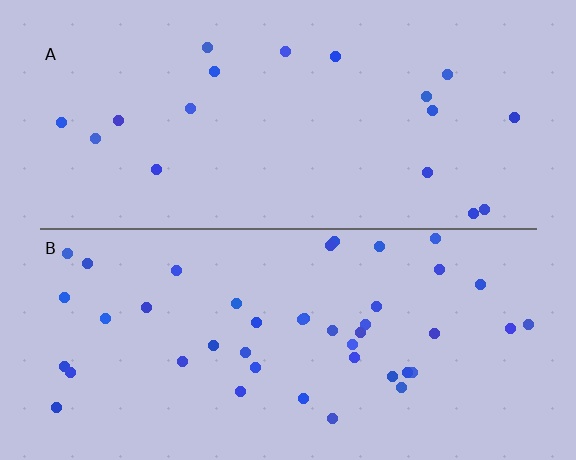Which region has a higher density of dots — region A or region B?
B (the bottom).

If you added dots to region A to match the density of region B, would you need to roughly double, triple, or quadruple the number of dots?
Approximately double.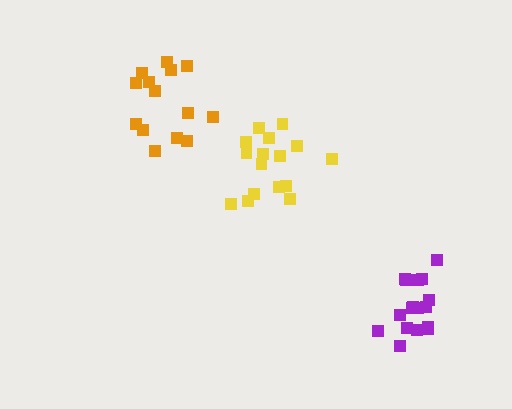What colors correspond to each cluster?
The clusters are colored: yellow, purple, orange.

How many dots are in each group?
Group 1: 16 dots, Group 2: 17 dots, Group 3: 14 dots (47 total).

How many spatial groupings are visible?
There are 3 spatial groupings.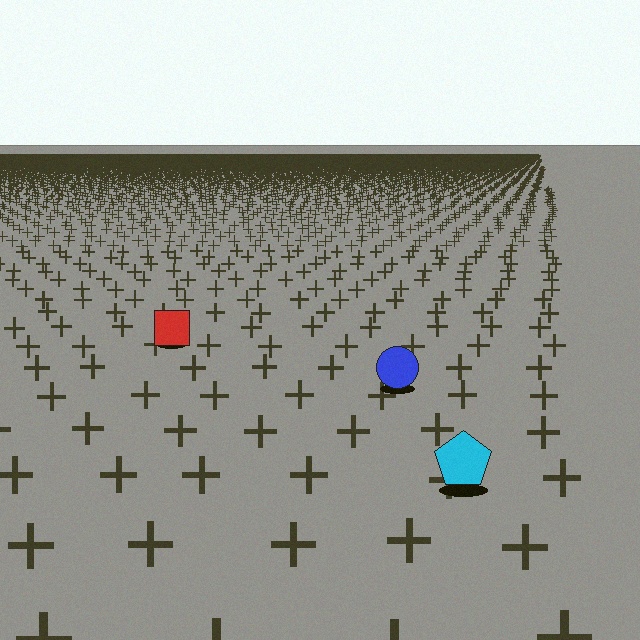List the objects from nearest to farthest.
From nearest to farthest: the cyan pentagon, the blue circle, the red square.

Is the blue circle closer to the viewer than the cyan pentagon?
No. The cyan pentagon is closer — you can tell from the texture gradient: the ground texture is coarser near it.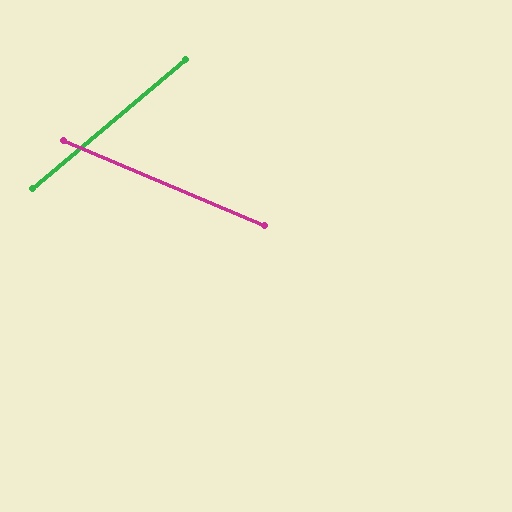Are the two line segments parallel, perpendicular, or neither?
Neither parallel nor perpendicular — they differ by about 63°.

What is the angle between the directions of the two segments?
Approximately 63 degrees.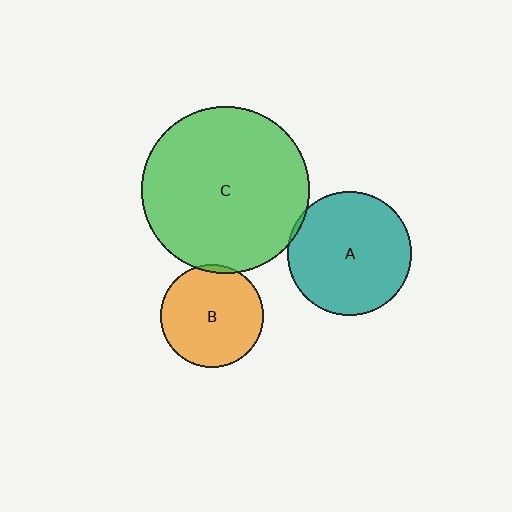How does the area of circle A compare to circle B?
Approximately 1.4 times.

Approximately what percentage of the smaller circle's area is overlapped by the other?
Approximately 5%.